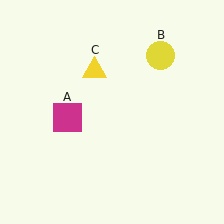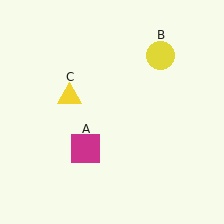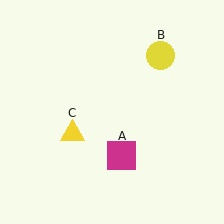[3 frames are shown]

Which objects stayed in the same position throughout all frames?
Yellow circle (object B) remained stationary.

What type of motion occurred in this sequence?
The magenta square (object A), yellow triangle (object C) rotated counterclockwise around the center of the scene.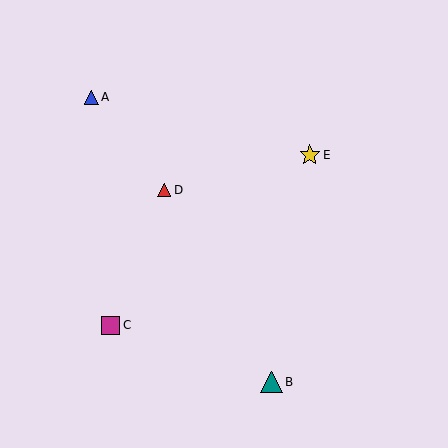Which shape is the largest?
The teal triangle (labeled B) is the largest.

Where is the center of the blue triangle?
The center of the blue triangle is at (91, 97).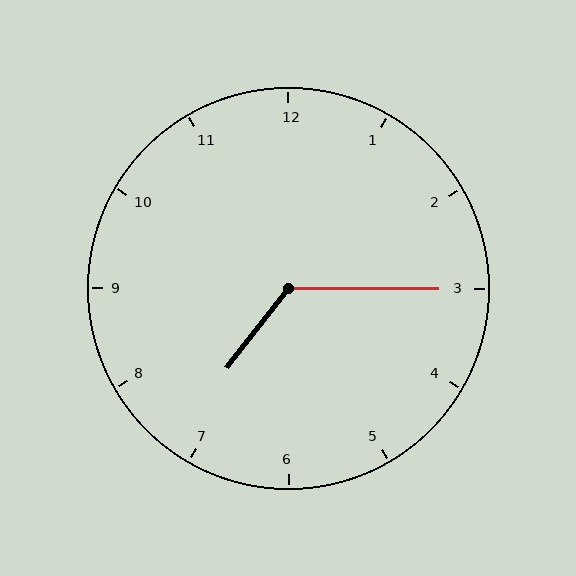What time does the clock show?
7:15.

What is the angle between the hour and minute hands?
Approximately 128 degrees.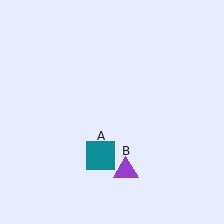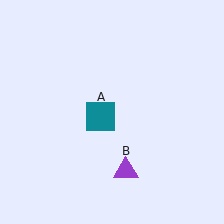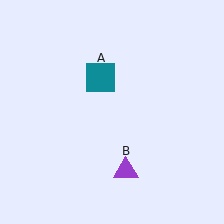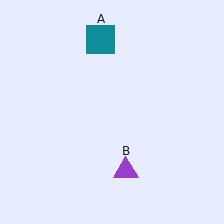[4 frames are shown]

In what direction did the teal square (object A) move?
The teal square (object A) moved up.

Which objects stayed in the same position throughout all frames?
Purple triangle (object B) remained stationary.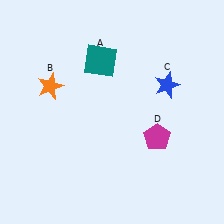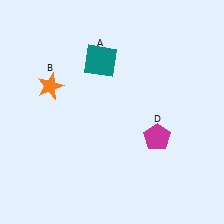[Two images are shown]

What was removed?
The blue star (C) was removed in Image 2.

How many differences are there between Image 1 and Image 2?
There is 1 difference between the two images.